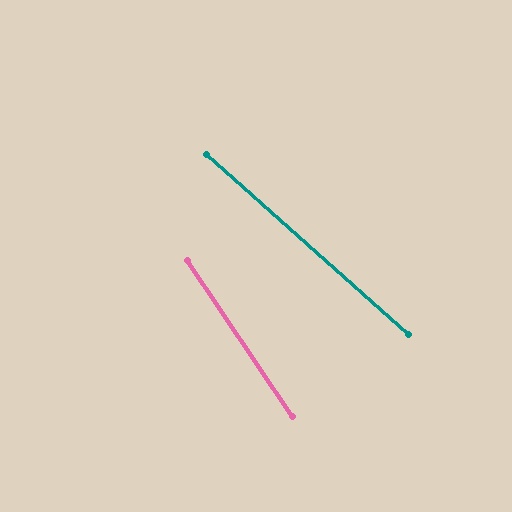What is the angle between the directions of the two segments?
Approximately 15 degrees.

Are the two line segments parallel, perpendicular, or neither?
Neither parallel nor perpendicular — they differ by about 15°.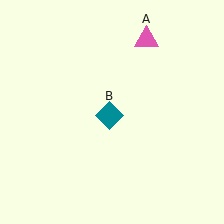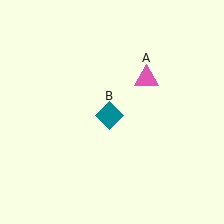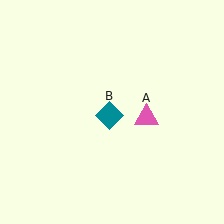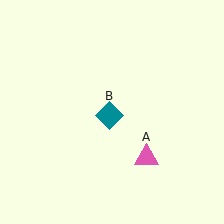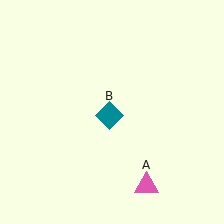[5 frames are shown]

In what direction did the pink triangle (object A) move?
The pink triangle (object A) moved down.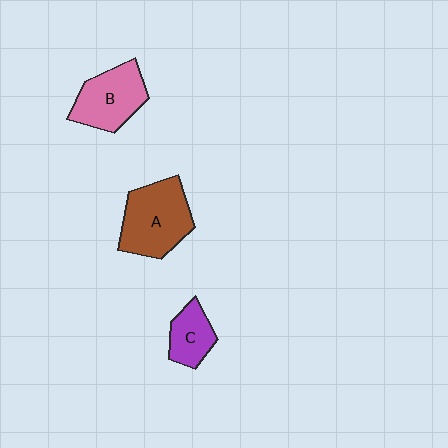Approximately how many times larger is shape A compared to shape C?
Approximately 1.9 times.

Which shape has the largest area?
Shape A (brown).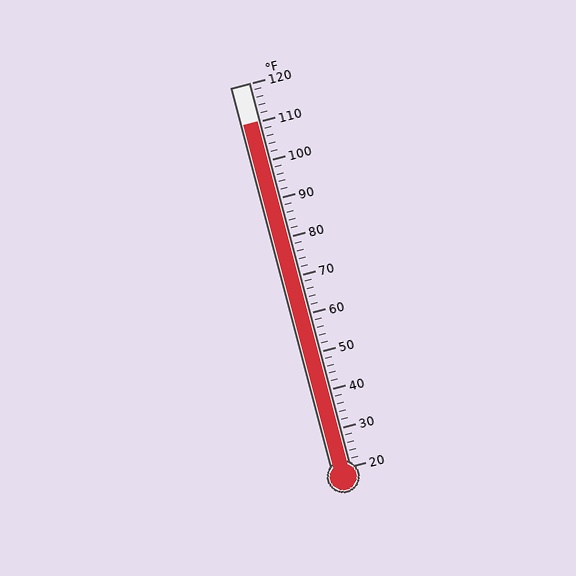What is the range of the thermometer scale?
The thermometer scale ranges from 20°F to 120°F.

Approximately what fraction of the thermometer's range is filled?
The thermometer is filled to approximately 90% of its range.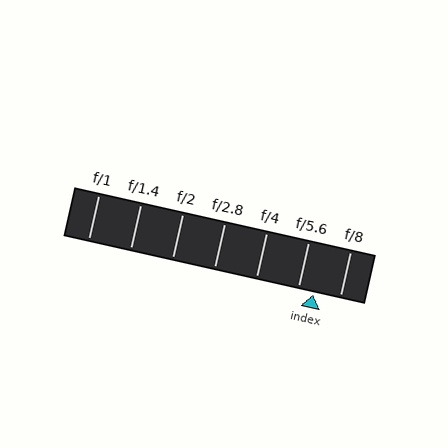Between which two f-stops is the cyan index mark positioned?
The index mark is between f/5.6 and f/8.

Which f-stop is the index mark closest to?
The index mark is closest to f/5.6.